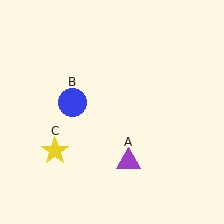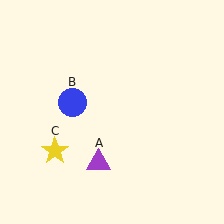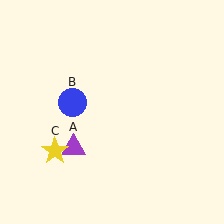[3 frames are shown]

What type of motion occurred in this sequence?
The purple triangle (object A) rotated clockwise around the center of the scene.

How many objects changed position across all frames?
1 object changed position: purple triangle (object A).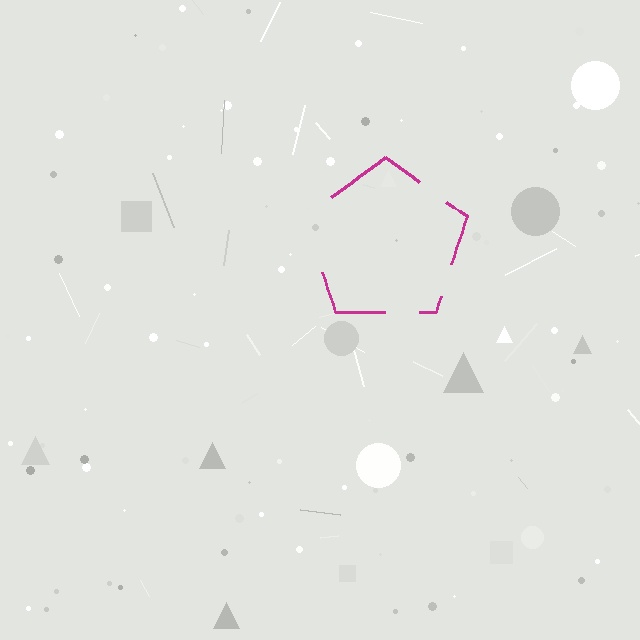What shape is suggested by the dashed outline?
The dashed outline suggests a pentagon.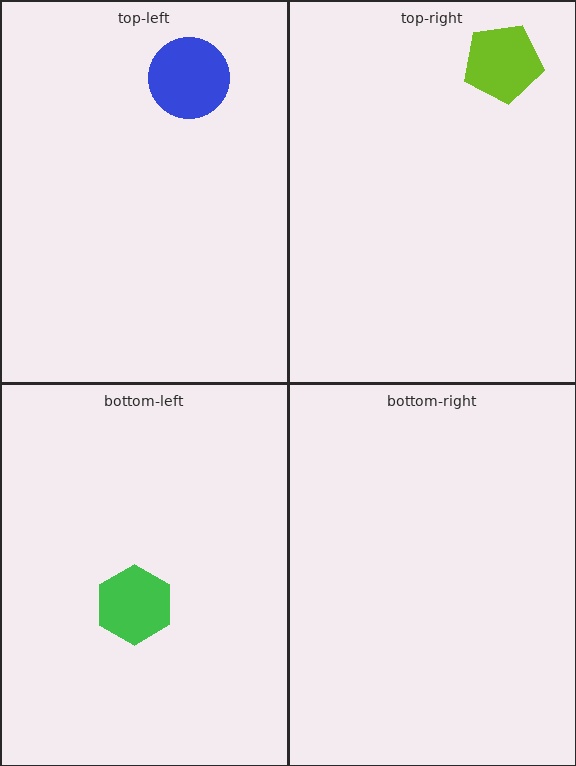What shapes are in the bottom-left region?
The green hexagon.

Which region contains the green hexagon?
The bottom-left region.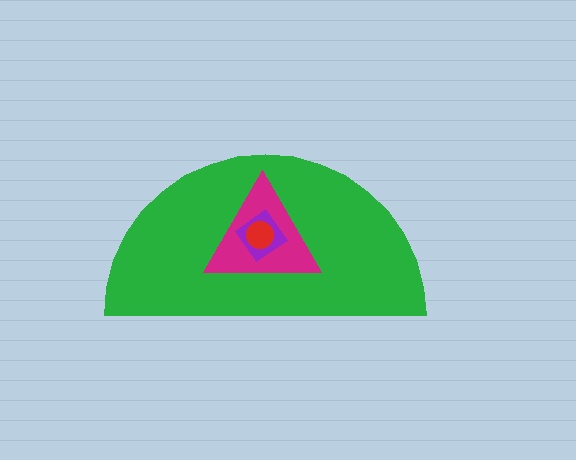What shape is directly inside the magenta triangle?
The purple diamond.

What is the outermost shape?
The green semicircle.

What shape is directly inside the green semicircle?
The magenta triangle.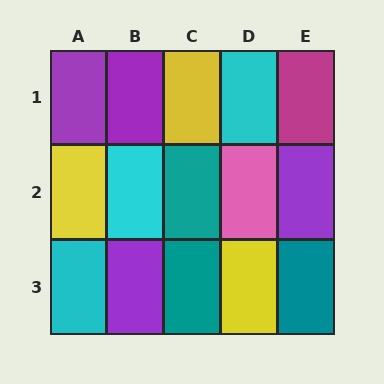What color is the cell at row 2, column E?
Purple.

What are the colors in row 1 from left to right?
Purple, purple, yellow, cyan, magenta.